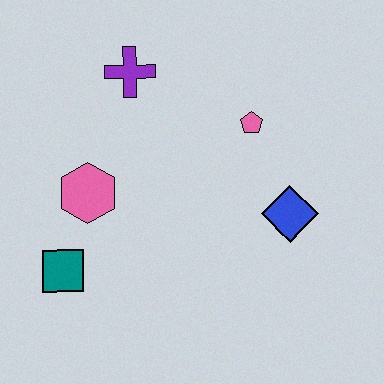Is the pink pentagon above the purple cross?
No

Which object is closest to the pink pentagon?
The blue diamond is closest to the pink pentagon.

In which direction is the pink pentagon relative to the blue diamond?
The pink pentagon is above the blue diamond.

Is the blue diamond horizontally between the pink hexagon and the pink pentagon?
No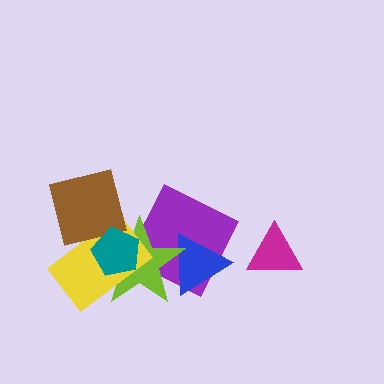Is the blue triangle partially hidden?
Yes, it is partially covered by another shape.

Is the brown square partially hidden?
Yes, it is partially covered by another shape.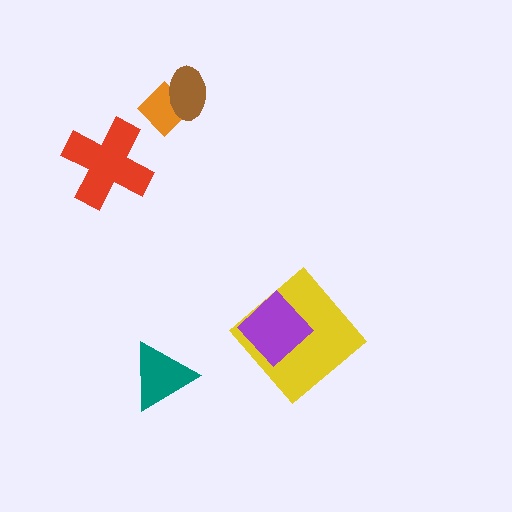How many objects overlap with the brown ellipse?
1 object overlaps with the brown ellipse.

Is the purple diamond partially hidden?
No, no other shape covers it.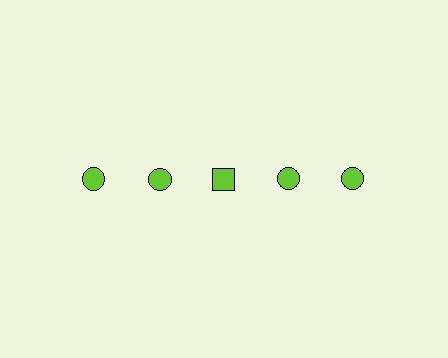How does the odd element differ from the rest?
It has a different shape: square instead of circle.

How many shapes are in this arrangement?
There are 5 shapes arranged in a grid pattern.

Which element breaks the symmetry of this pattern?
The lime square in the top row, center column breaks the symmetry. All other shapes are lime circles.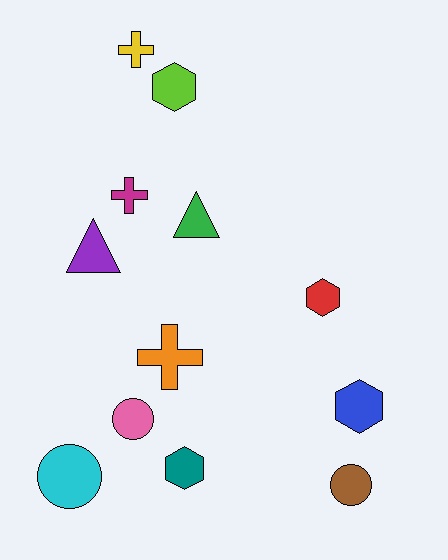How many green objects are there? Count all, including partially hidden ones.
There is 1 green object.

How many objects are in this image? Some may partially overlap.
There are 12 objects.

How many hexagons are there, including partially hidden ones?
There are 4 hexagons.